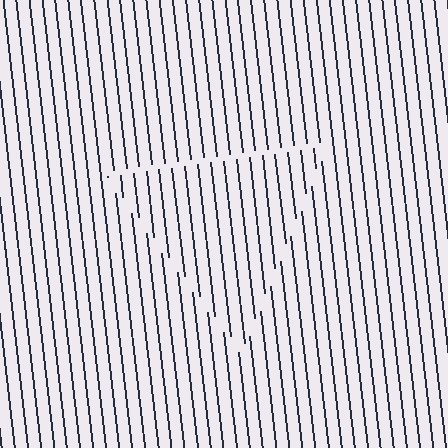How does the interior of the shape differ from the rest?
The interior of the shape contains the same grating, shifted by half a period — the contour is defined by the phase discontinuity where line-ends from the inner and outer gratings abut.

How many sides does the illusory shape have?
3 sides — the line-ends trace a triangle.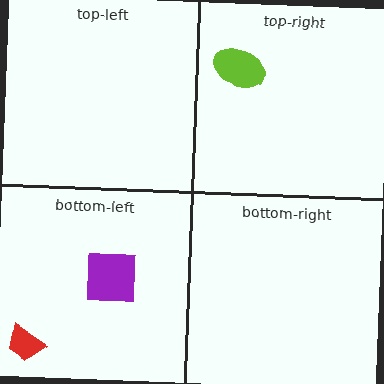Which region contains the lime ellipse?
The top-right region.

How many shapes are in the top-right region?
1.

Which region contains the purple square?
The bottom-left region.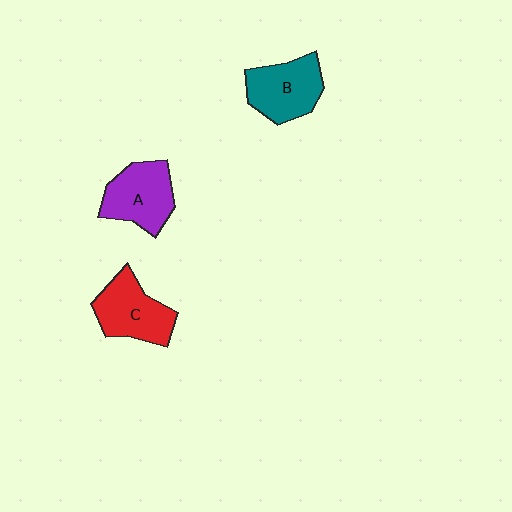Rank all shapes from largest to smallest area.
From largest to smallest: B (teal), C (red), A (purple).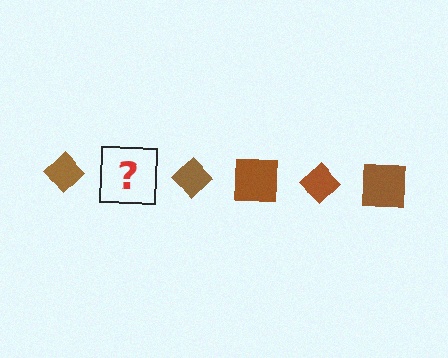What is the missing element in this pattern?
The missing element is a brown square.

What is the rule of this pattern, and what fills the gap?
The rule is that the pattern cycles through diamond, square shapes in brown. The gap should be filled with a brown square.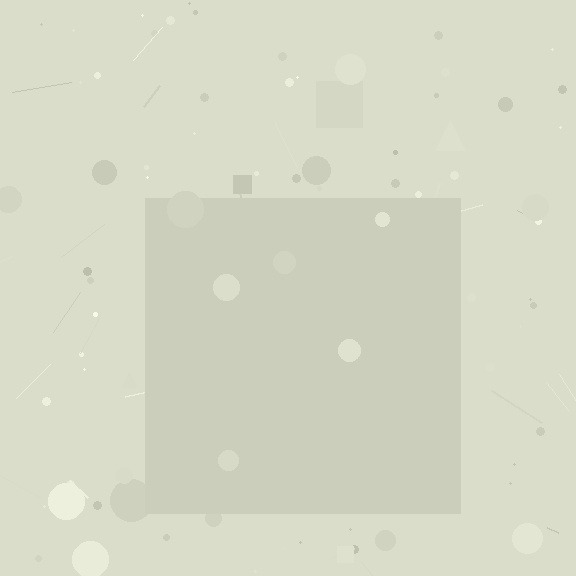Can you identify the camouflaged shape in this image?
The camouflaged shape is a square.